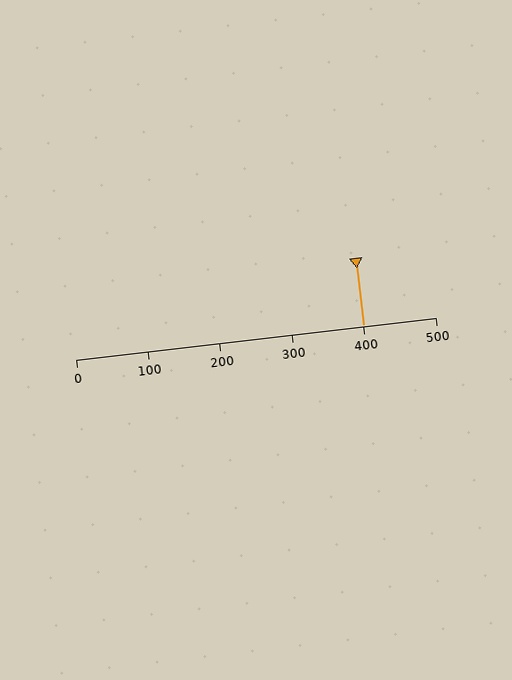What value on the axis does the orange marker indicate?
The marker indicates approximately 400.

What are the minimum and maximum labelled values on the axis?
The axis runs from 0 to 500.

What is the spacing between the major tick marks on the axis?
The major ticks are spaced 100 apart.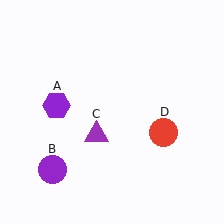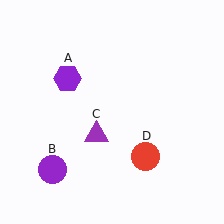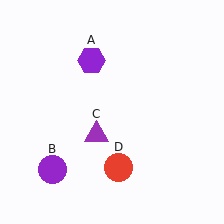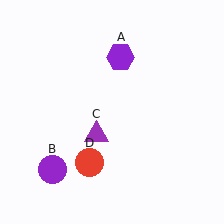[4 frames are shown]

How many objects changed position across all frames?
2 objects changed position: purple hexagon (object A), red circle (object D).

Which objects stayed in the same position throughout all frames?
Purple circle (object B) and purple triangle (object C) remained stationary.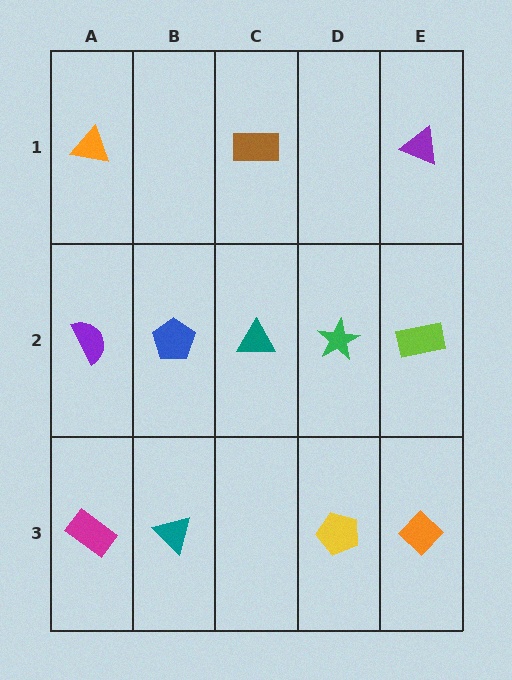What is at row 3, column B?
A teal triangle.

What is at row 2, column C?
A teal triangle.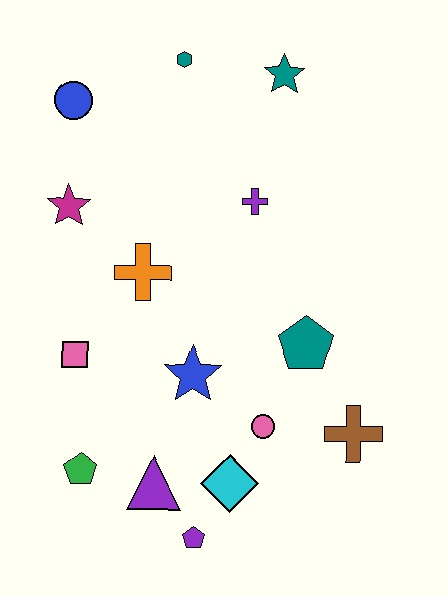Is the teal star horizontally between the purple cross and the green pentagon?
No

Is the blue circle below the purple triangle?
No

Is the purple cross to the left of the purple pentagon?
No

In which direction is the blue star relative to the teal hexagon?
The blue star is below the teal hexagon.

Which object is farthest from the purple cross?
The purple pentagon is farthest from the purple cross.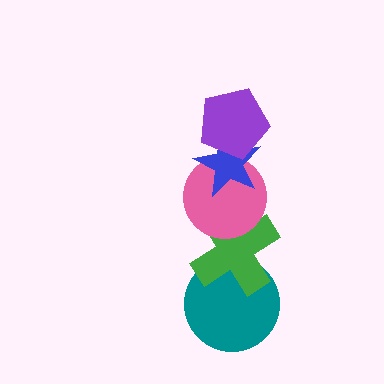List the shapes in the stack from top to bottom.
From top to bottom: the purple pentagon, the blue star, the pink circle, the green cross, the teal circle.